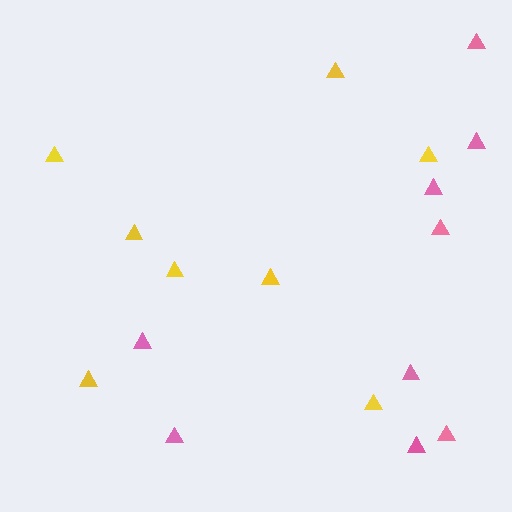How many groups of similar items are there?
There are 2 groups: one group of pink triangles (9) and one group of yellow triangles (8).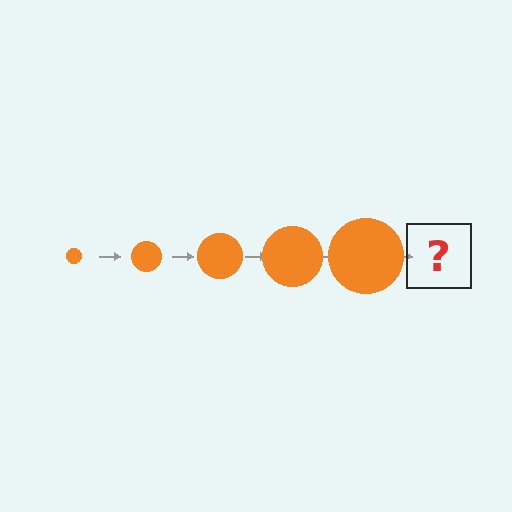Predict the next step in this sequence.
The next step is an orange circle, larger than the previous one.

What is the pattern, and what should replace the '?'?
The pattern is that the circle gets progressively larger each step. The '?' should be an orange circle, larger than the previous one.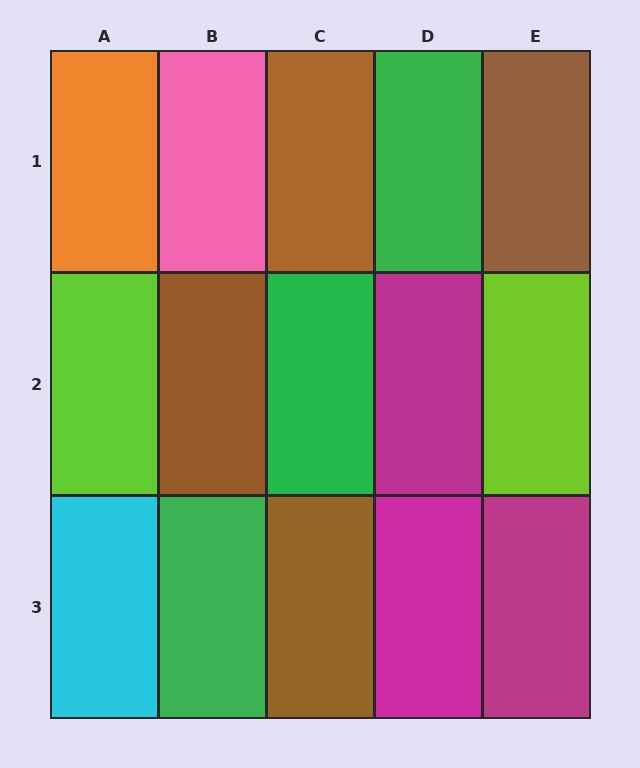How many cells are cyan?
1 cell is cyan.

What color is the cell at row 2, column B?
Brown.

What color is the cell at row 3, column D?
Magenta.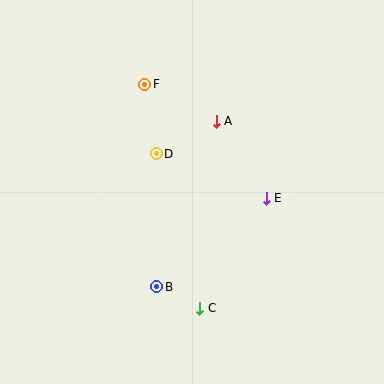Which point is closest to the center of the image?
Point D at (156, 154) is closest to the center.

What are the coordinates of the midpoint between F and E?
The midpoint between F and E is at (205, 141).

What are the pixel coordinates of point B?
Point B is at (157, 287).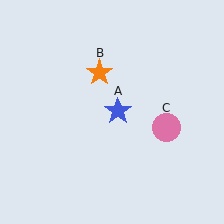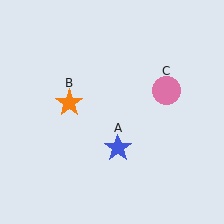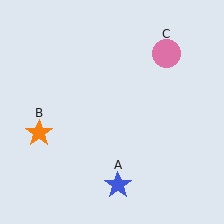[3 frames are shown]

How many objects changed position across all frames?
3 objects changed position: blue star (object A), orange star (object B), pink circle (object C).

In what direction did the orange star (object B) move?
The orange star (object B) moved down and to the left.